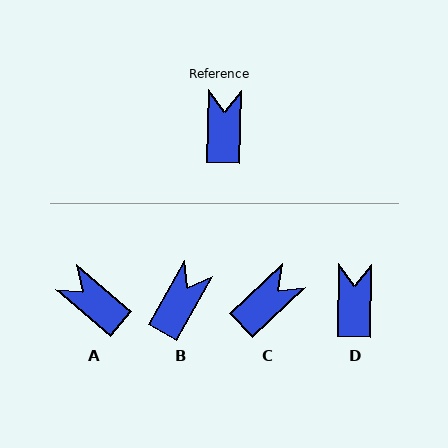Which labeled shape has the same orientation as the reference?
D.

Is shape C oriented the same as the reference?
No, it is off by about 46 degrees.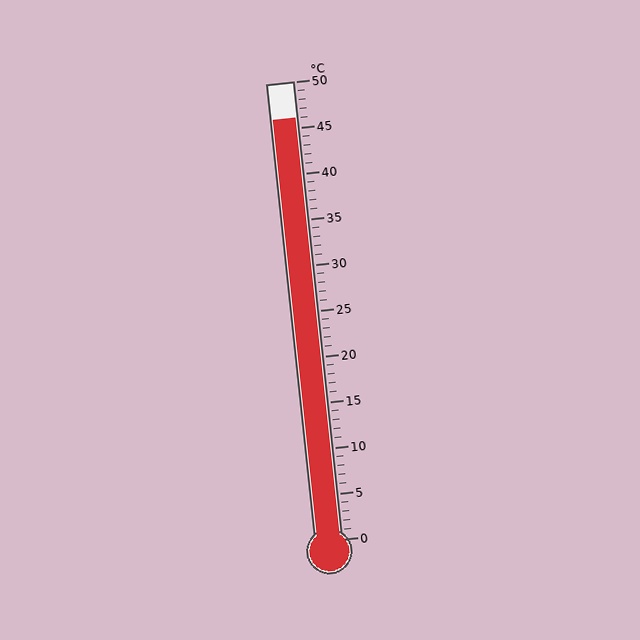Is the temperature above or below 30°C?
The temperature is above 30°C.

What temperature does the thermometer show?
The thermometer shows approximately 46°C.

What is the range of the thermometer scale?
The thermometer scale ranges from 0°C to 50°C.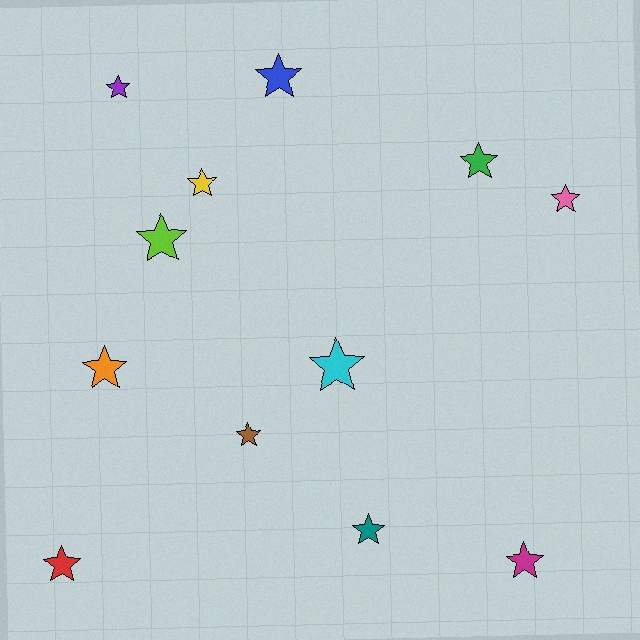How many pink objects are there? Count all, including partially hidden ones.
There is 1 pink object.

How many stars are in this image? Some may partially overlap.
There are 12 stars.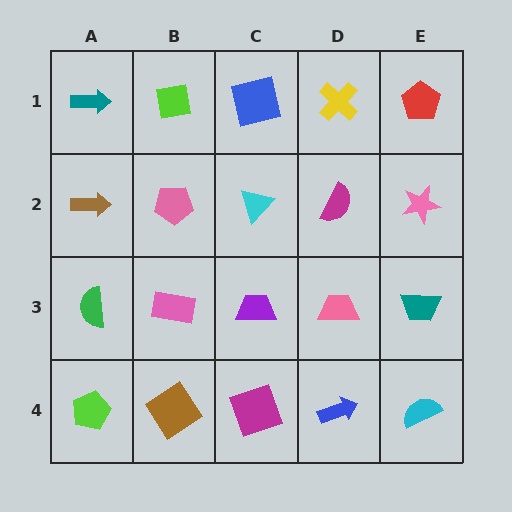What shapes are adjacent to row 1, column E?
A pink star (row 2, column E), a yellow cross (row 1, column D).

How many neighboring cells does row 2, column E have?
3.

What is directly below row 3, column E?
A cyan semicircle.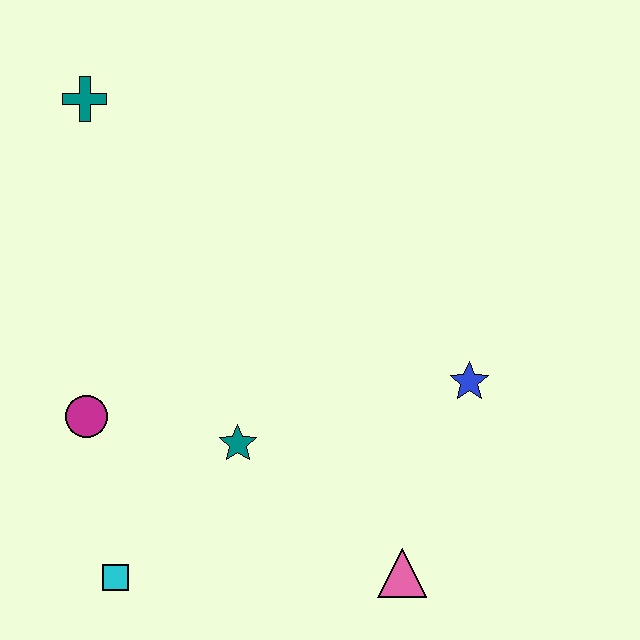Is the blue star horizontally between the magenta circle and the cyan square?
No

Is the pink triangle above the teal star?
No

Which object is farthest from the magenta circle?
The blue star is farthest from the magenta circle.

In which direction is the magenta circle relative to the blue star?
The magenta circle is to the left of the blue star.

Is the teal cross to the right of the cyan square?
No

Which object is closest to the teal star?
The magenta circle is closest to the teal star.